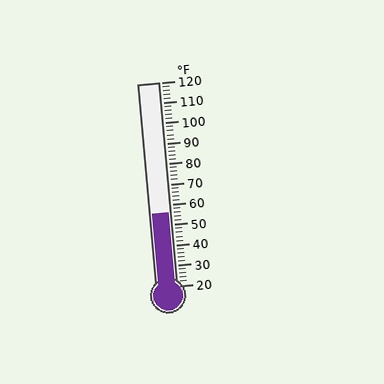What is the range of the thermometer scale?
The thermometer scale ranges from 20°F to 120°F.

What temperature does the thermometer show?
The thermometer shows approximately 56°F.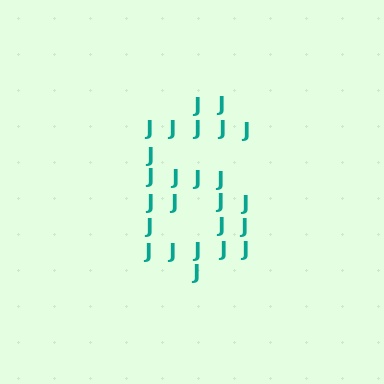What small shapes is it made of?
It is made of small letter J's.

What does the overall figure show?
The overall figure shows the digit 6.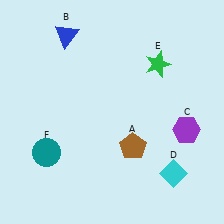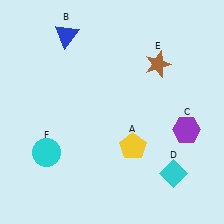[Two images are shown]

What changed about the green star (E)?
In Image 1, E is green. In Image 2, it changed to brown.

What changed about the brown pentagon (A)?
In Image 1, A is brown. In Image 2, it changed to yellow.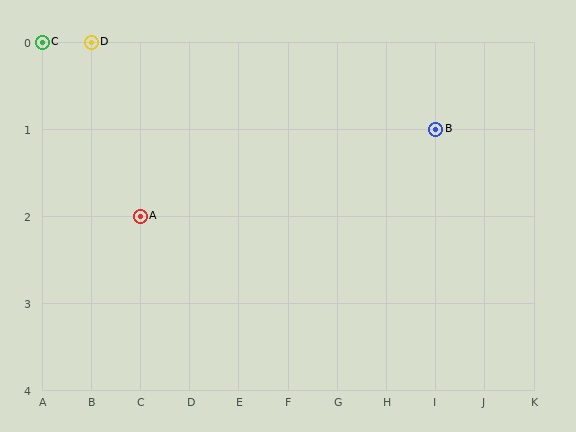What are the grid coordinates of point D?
Point D is at grid coordinates (B, 0).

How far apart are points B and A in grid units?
Points B and A are 6 columns and 1 row apart (about 6.1 grid units diagonally).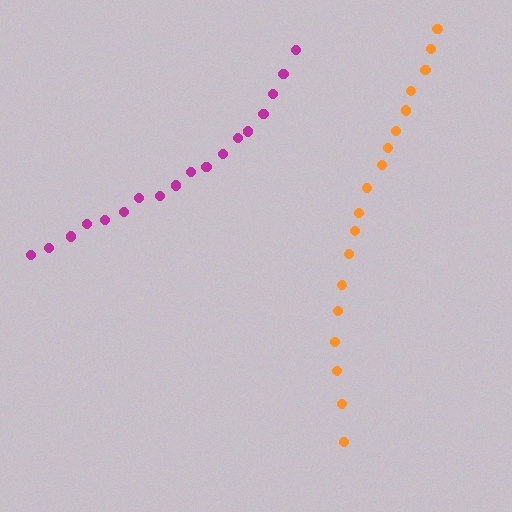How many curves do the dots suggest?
There are 2 distinct paths.